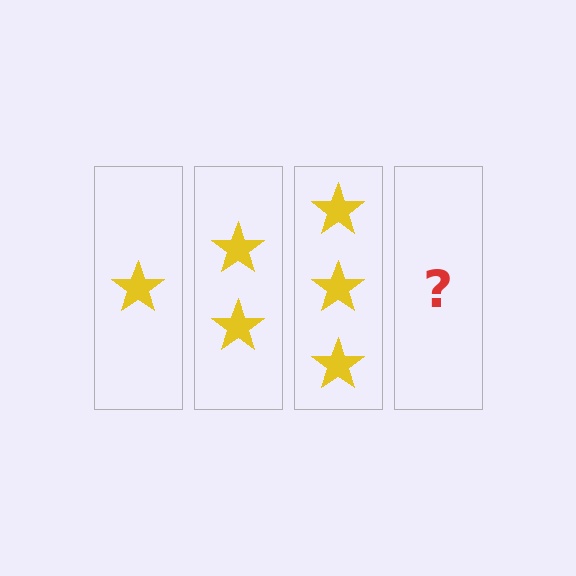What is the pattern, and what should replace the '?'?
The pattern is that each step adds one more star. The '?' should be 4 stars.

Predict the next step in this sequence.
The next step is 4 stars.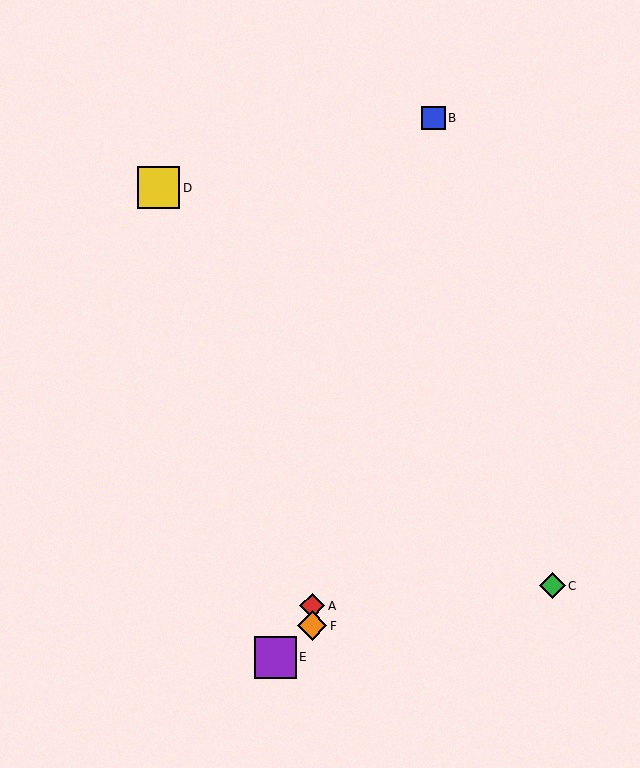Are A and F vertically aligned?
Yes, both are at x≈312.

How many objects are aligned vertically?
2 objects (A, F) are aligned vertically.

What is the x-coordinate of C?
Object C is at x≈552.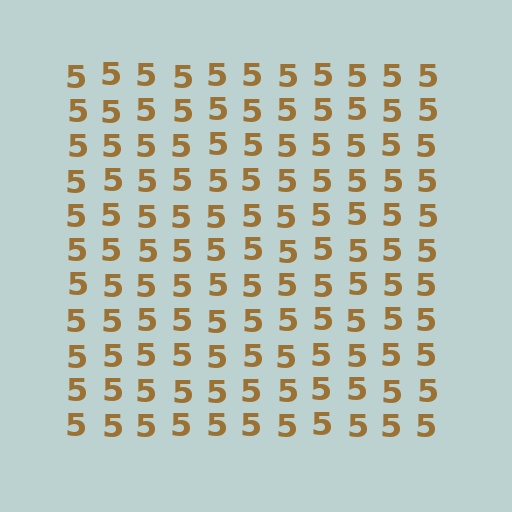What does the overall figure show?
The overall figure shows a square.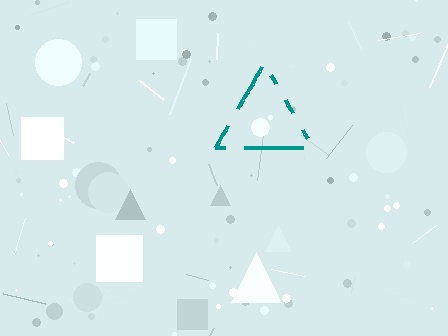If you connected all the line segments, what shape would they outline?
They would outline a triangle.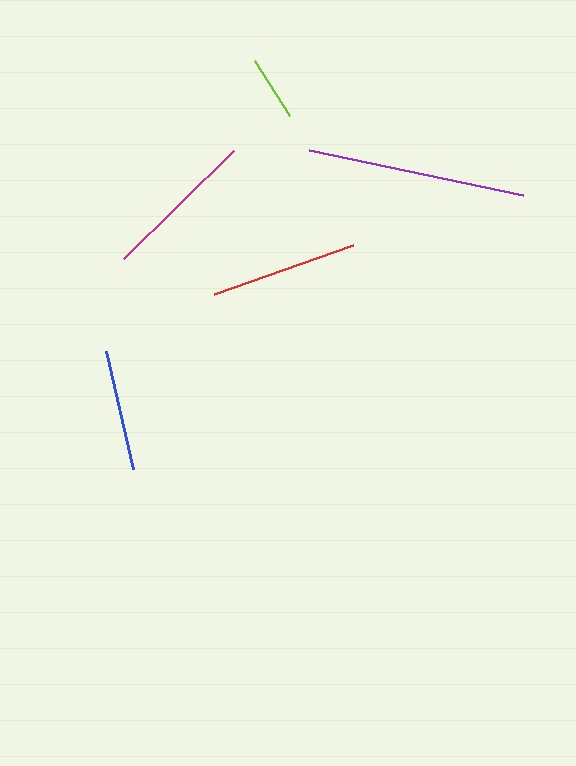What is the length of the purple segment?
The purple segment is approximately 219 pixels long.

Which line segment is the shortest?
The lime line is the shortest at approximately 65 pixels.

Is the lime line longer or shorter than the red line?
The red line is longer than the lime line.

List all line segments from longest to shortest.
From longest to shortest: purple, magenta, red, blue, lime.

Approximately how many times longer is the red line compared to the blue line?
The red line is approximately 1.2 times the length of the blue line.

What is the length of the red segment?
The red segment is approximately 148 pixels long.